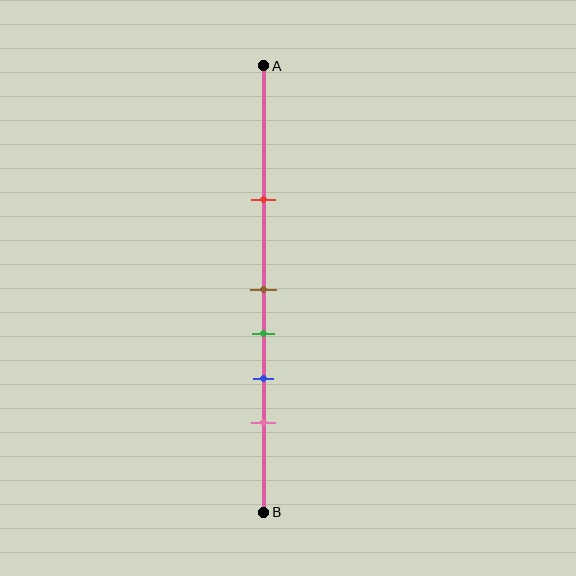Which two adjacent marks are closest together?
The brown and green marks are the closest adjacent pair.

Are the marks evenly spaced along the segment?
No, the marks are not evenly spaced.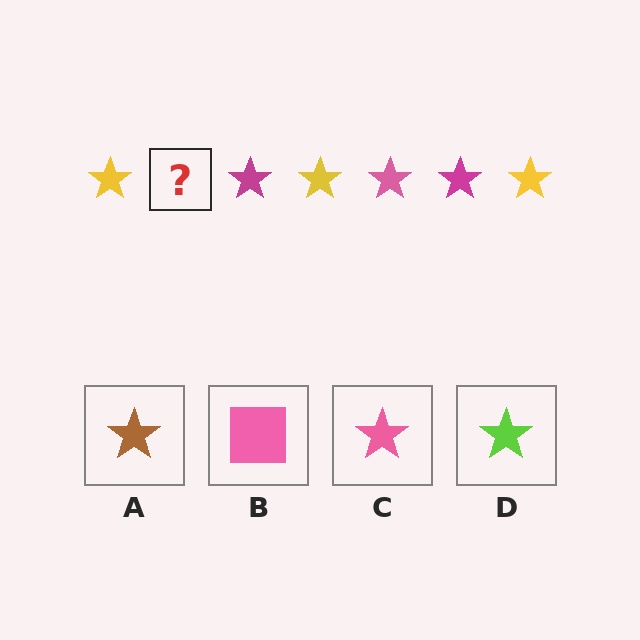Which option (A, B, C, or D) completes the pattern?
C.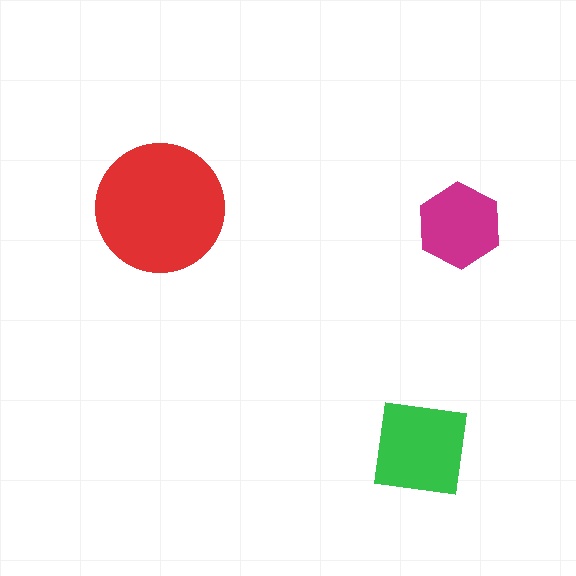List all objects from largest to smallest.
The red circle, the green square, the magenta hexagon.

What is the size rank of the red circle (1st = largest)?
1st.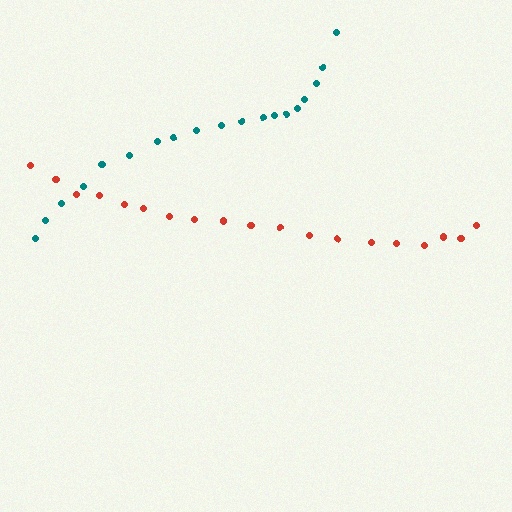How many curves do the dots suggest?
There are 2 distinct paths.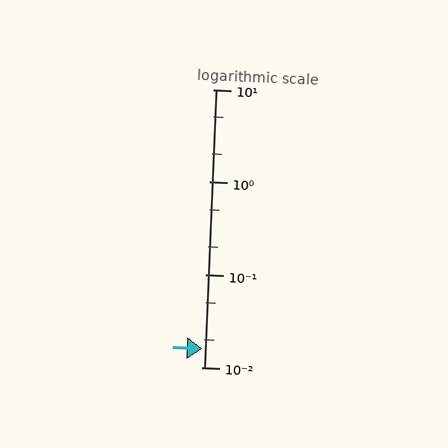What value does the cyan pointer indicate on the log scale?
The pointer indicates approximately 0.016.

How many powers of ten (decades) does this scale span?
The scale spans 3 decades, from 0.01 to 10.